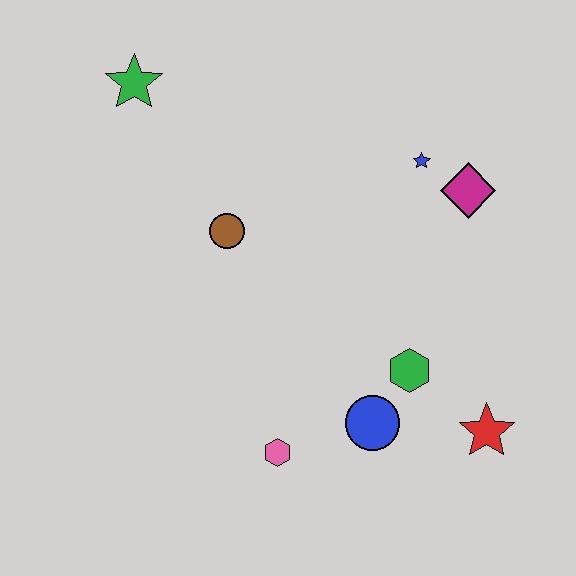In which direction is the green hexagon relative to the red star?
The green hexagon is to the left of the red star.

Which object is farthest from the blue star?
The pink hexagon is farthest from the blue star.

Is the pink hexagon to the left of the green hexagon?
Yes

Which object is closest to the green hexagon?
The blue circle is closest to the green hexagon.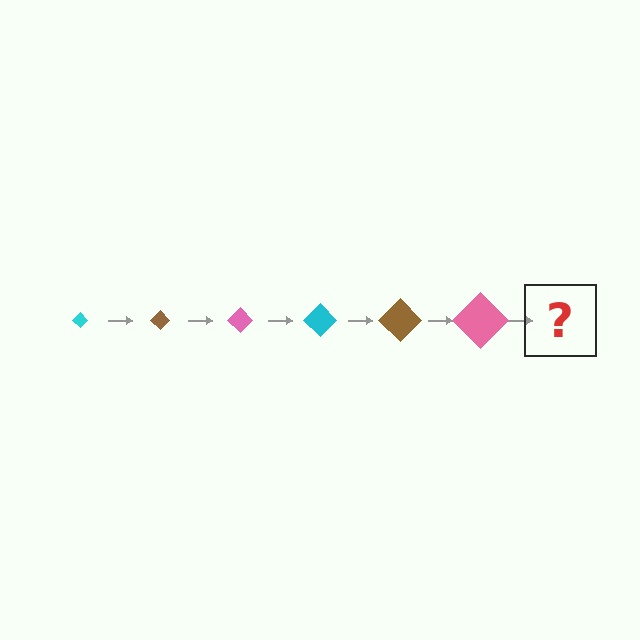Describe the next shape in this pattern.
It should be a cyan diamond, larger than the previous one.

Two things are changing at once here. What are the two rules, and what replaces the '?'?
The two rules are that the diamond grows larger each step and the color cycles through cyan, brown, and pink. The '?' should be a cyan diamond, larger than the previous one.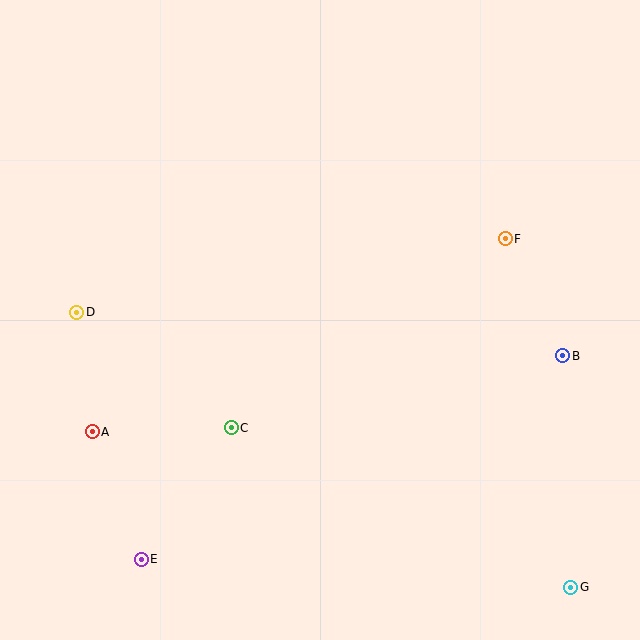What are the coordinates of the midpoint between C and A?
The midpoint between C and A is at (162, 430).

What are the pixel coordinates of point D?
Point D is at (77, 312).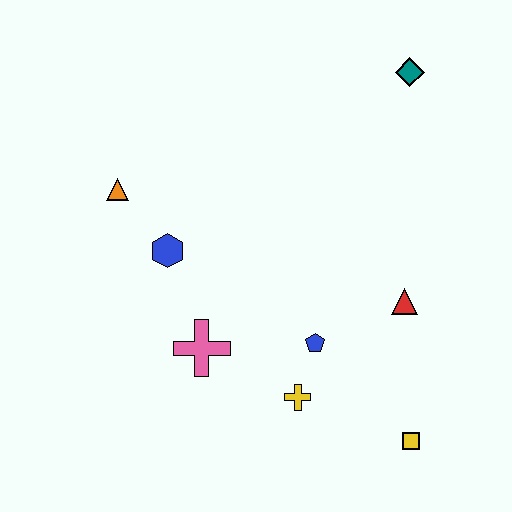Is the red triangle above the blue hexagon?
No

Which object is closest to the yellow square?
The yellow cross is closest to the yellow square.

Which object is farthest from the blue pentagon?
The teal diamond is farthest from the blue pentagon.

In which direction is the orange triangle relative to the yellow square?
The orange triangle is to the left of the yellow square.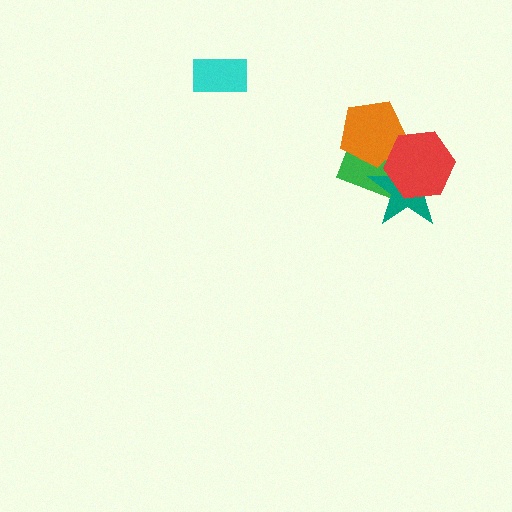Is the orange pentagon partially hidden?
Yes, it is partially covered by another shape.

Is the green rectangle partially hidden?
Yes, it is partially covered by another shape.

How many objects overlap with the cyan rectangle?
0 objects overlap with the cyan rectangle.